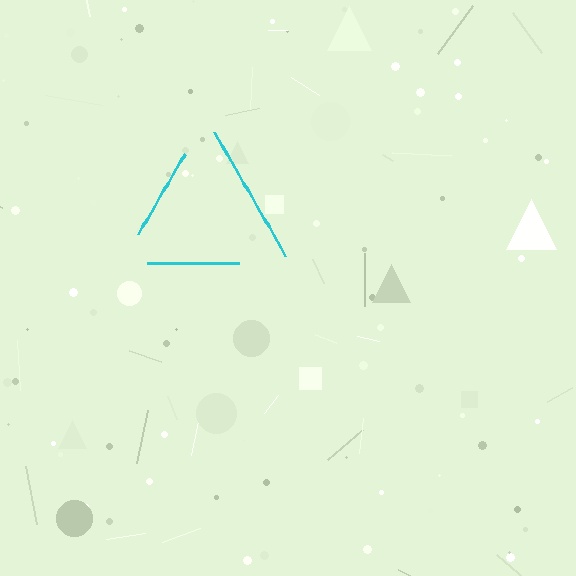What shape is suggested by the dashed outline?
The dashed outline suggests a triangle.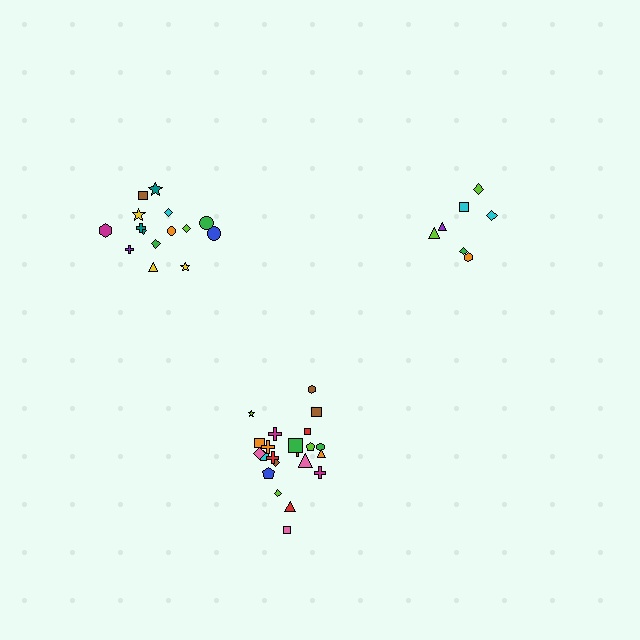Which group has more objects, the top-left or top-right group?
The top-left group.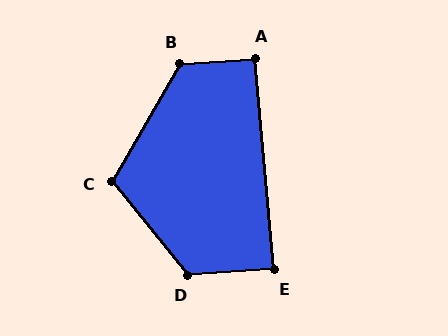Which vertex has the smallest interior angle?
E, at approximately 88 degrees.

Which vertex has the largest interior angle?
D, at approximately 125 degrees.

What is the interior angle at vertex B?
Approximately 124 degrees (obtuse).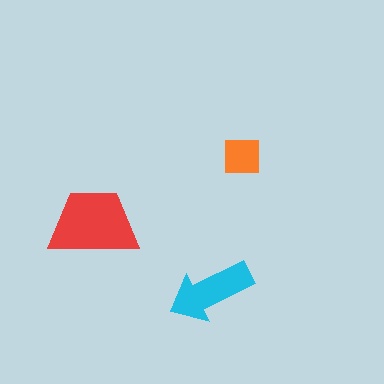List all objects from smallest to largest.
The orange square, the cyan arrow, the red trapezoid.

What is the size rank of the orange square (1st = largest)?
3rd.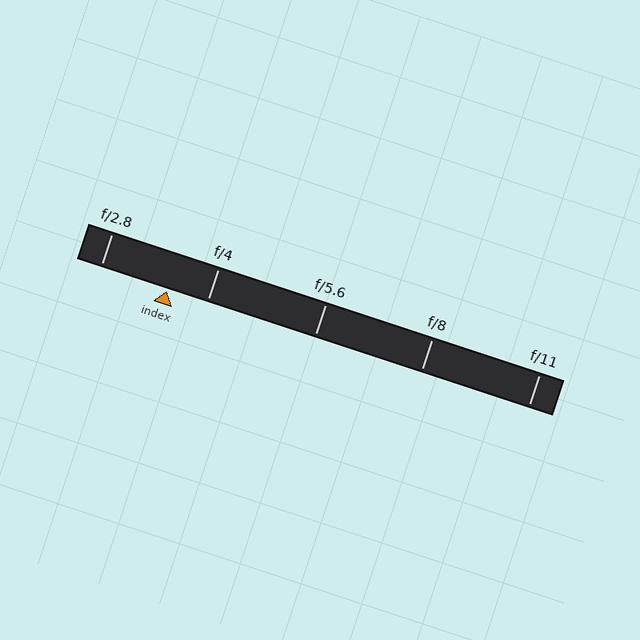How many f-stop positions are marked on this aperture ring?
There are 5 f-stop positions marked.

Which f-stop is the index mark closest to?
The index mark is closest to f/4.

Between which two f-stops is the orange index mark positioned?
The index mark is between f/2.8 and f/4.